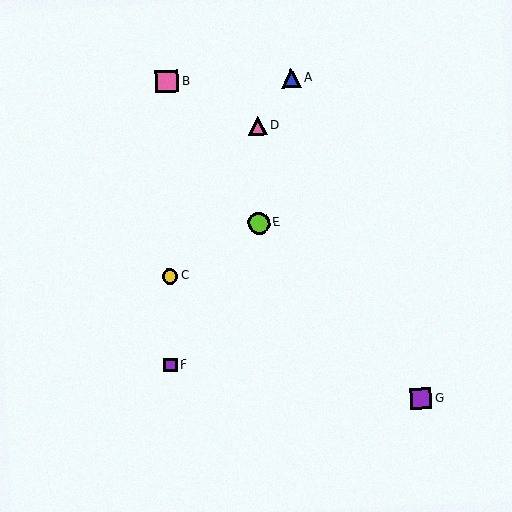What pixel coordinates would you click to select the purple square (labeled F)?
Click at (170, 365) to select the purple square F.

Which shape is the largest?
The pink square (labeled B) is the largest.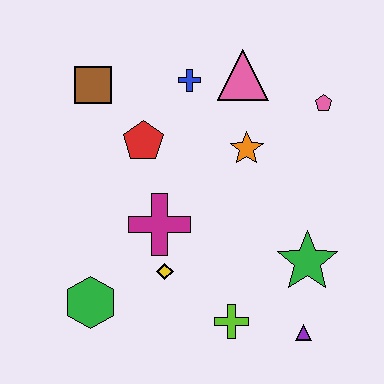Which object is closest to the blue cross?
The pink triangle is closest to the blue cross.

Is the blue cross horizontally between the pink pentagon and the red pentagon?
Yes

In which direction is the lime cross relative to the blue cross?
The lime cross is below the blue cross.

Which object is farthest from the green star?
The brown square is farthest from the green star.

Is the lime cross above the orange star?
No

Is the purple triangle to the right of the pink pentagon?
No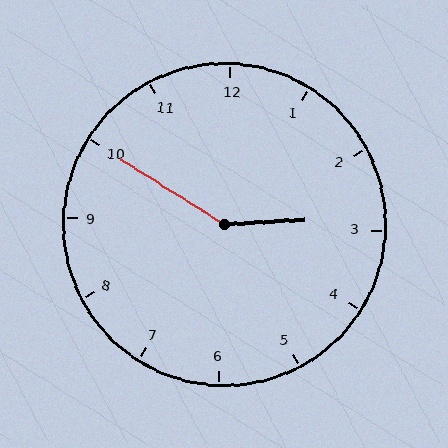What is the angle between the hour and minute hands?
Approximately 145 degrees.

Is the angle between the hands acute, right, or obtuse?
It is obtuse.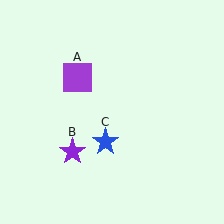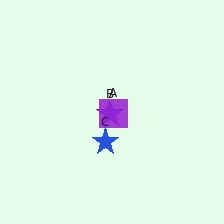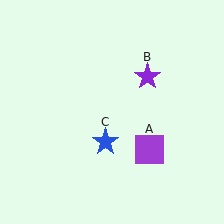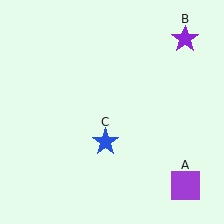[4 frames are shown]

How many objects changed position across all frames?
2 objects changed position: purple square (object A), purple star (object B).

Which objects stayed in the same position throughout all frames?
Blue star (object C) remained stationary.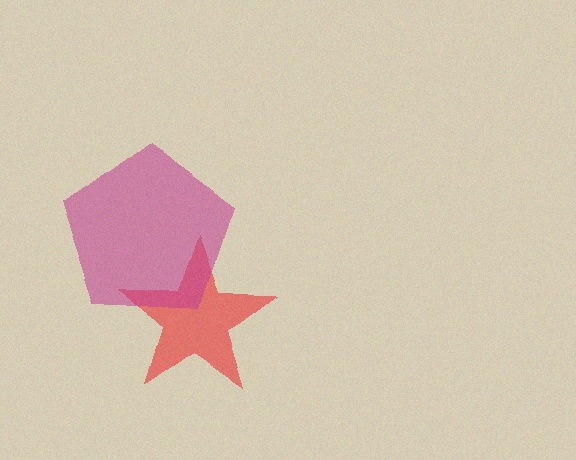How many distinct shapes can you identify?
There are 2 distinct shapes: a red star, a magenta pentagon.